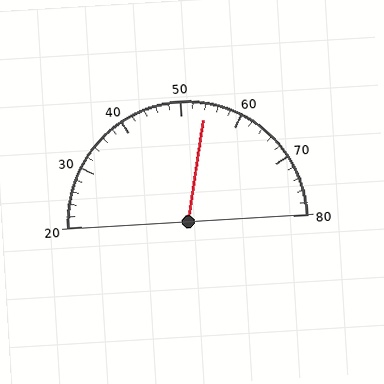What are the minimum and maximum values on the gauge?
The gauge ranges from 20 to 80.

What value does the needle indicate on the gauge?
The needle indicates approximately 54.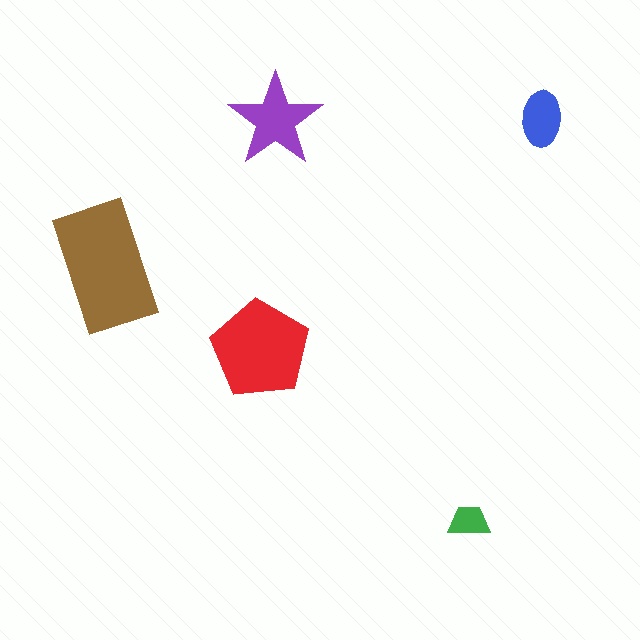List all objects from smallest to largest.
The green trapezoid, the blue ellipse, the purple star, the red pentagon, the brown rectangle.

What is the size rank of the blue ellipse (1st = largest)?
4th.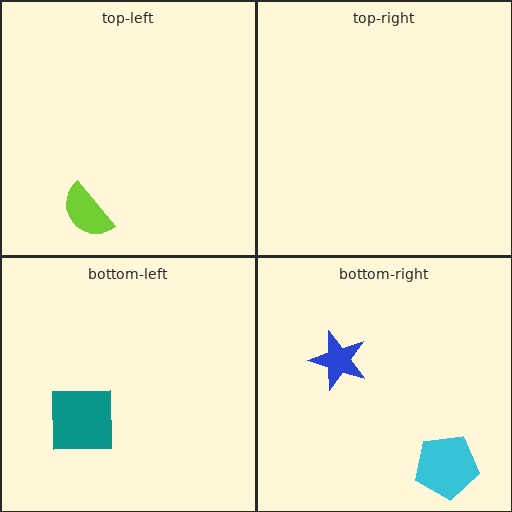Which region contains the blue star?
The bottom-right region.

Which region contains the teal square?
The bottom-left region.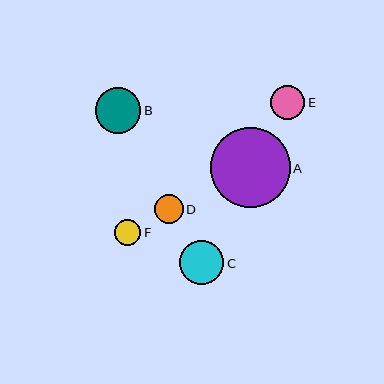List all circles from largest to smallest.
From largest to smallest: A, B, C, E, D, F.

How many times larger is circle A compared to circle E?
Circle A is approximately 2.3 times the size of circle E.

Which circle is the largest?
Circle A is the largest with a size of approximately 80 pixels.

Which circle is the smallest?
Circle F is the smallest with a size of approximately 26 pixels.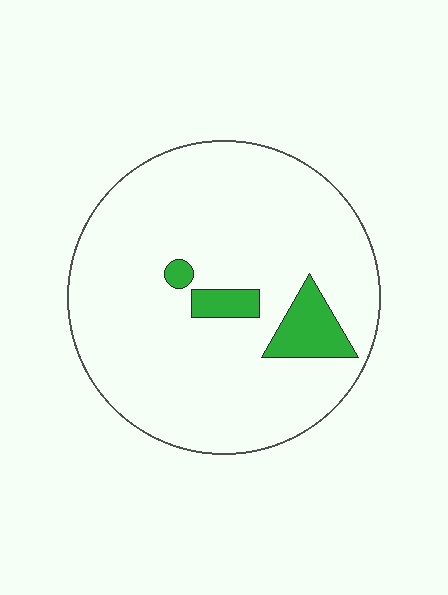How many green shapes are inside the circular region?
3.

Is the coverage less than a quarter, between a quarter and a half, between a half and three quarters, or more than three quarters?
Less than a quarter.